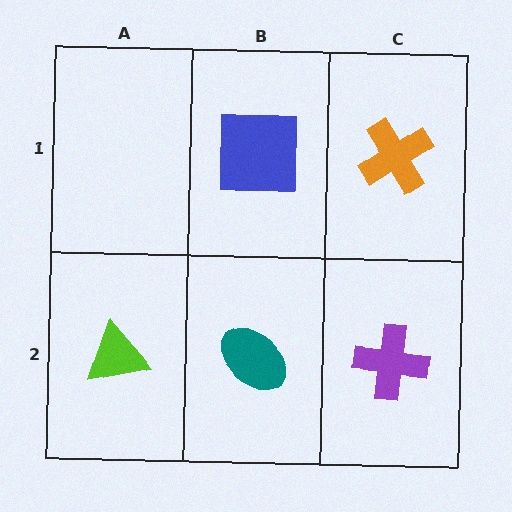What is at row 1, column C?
An orange cross.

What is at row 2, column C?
A purple cross.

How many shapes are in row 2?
3 shapes.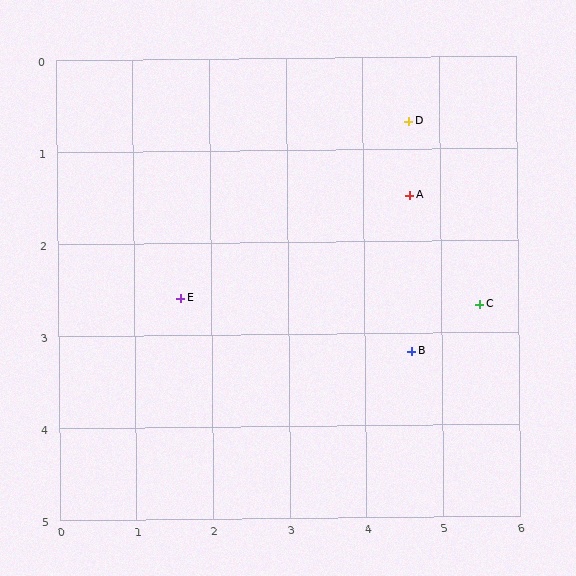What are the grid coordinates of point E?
Point E is at approximately (1.6, 2.6).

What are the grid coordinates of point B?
Point B is at approximately (4.6, 3.2).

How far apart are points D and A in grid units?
Points D and A are about 0.8 grid units apart.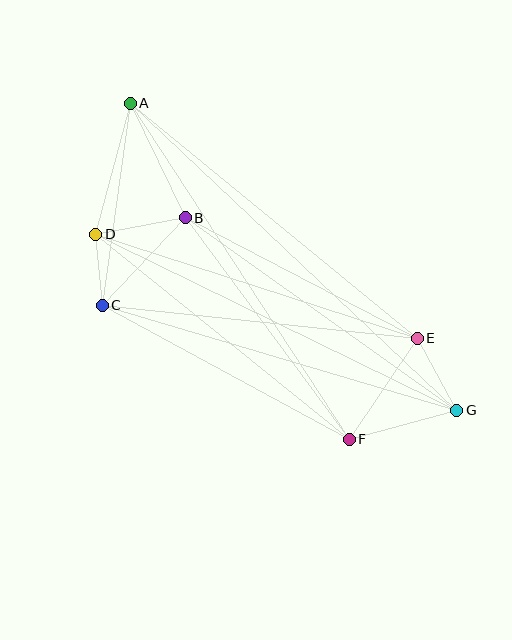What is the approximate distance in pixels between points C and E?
The distance between C and E is approximately 317 pixels.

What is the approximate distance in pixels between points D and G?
The distance between D and G is approximately 402 pixels.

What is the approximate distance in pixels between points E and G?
The distance between E and G is approximately 83 pixels.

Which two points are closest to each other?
Points C and D are closest to each other.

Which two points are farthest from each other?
Points A and G are farthest from each other.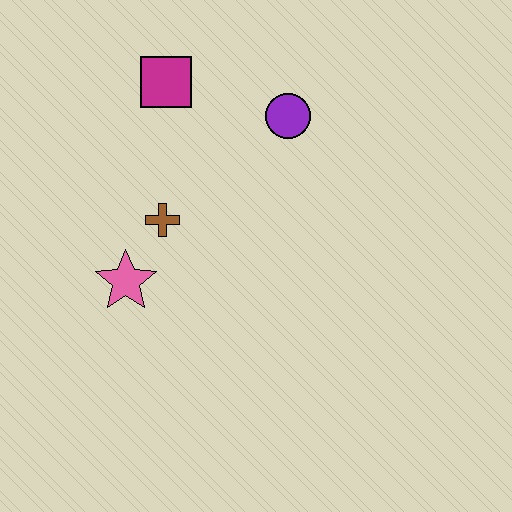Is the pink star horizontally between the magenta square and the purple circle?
No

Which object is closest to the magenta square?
The purple circle is closest to the magenta square.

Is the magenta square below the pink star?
No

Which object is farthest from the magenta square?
The pink star is farthest from the magenta square.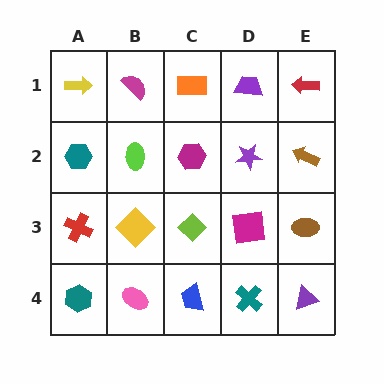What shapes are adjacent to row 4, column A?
A red cross (row 3, column A), a pink ellipse (row 4, column B).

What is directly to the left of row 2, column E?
A purple star.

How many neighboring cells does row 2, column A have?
3.